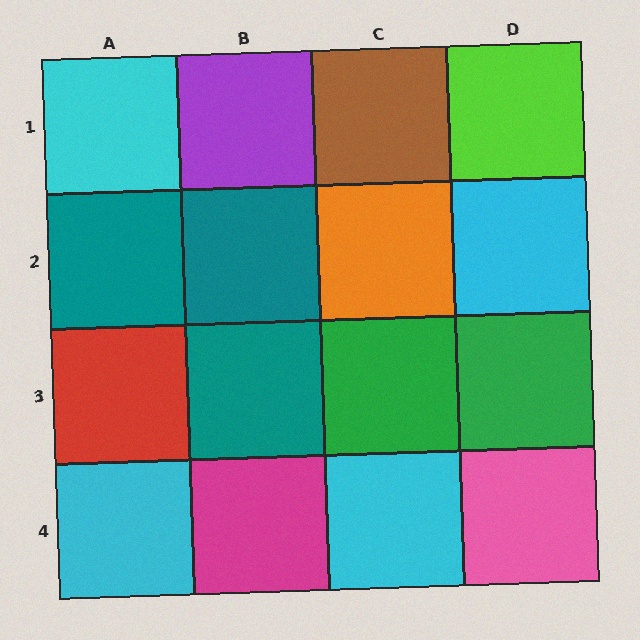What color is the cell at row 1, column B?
Purple.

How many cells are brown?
1 cell is brown.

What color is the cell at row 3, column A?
Red.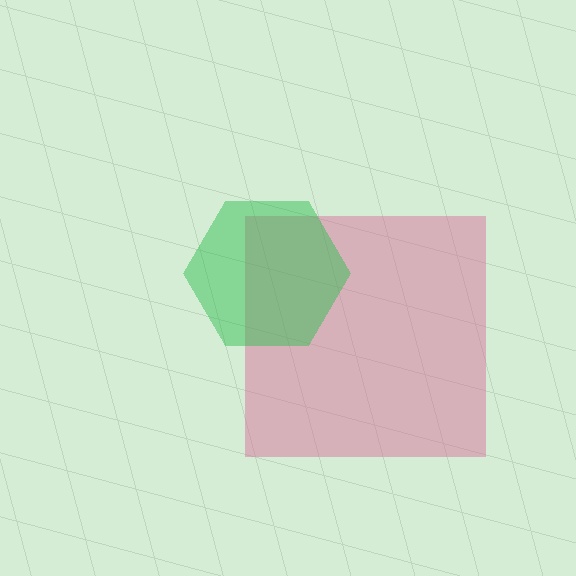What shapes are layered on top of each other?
The layered shapes are: a pink square, a green hexagon.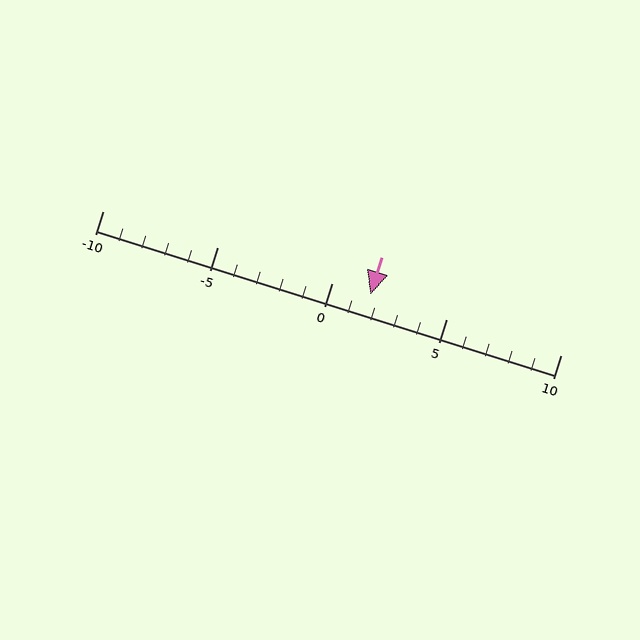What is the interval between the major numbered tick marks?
The major tick marks are spaced 5 units apart.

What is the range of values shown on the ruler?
The ruler shows values from -10 to 10.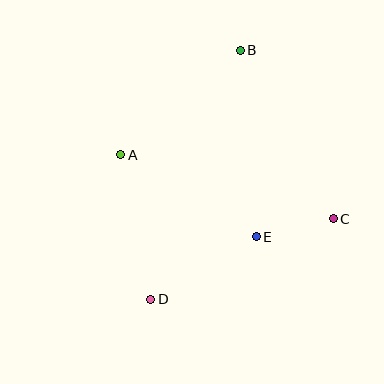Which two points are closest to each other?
Points C and E are closest to each other.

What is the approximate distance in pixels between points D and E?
The distance between D and E is approximately 122 pixels.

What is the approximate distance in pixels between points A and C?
The distance between A and C is approximately 222 pixels.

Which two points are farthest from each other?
Points B and D are farthest from each other.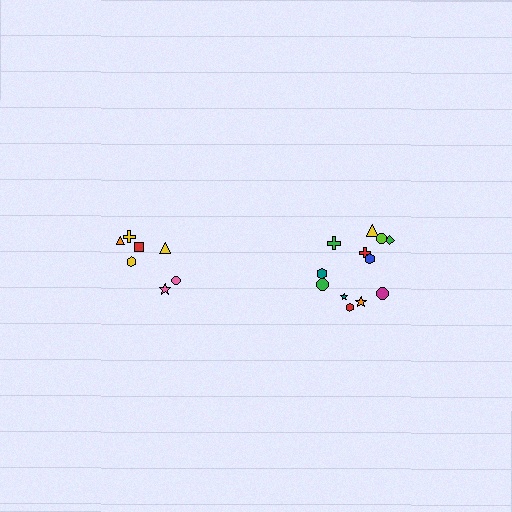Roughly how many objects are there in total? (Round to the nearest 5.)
Roughly 20 objects in total.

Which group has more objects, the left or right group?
The right group.